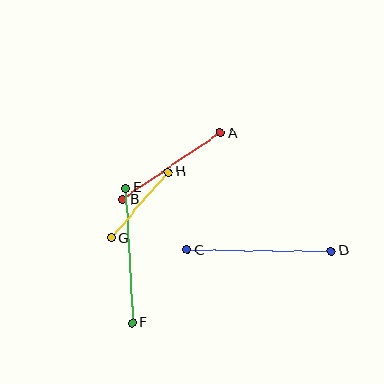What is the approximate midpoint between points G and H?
The midpoint is at approximately (140, 205) pixels.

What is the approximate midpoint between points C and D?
The midpoint is at approximately (259, 250) pixels.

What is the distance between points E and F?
The distance is approximately 135 pixels.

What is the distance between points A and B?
The distance is approximately 118 pixels.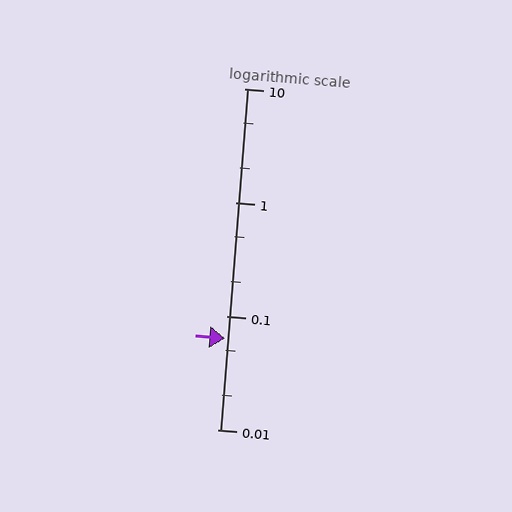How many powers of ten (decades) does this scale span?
The scale spans 3 decades, from 0.01 to 10.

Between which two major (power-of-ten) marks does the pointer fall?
The pointer is between 0.01 and 0.1.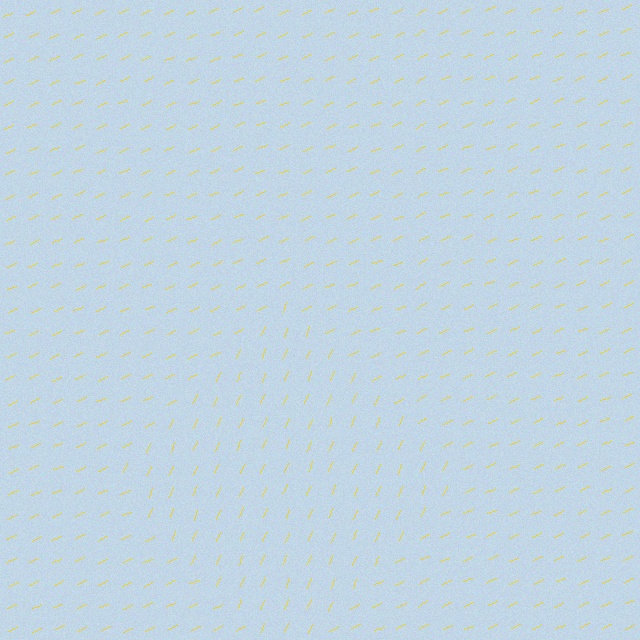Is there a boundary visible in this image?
Yes, there is a texture boundary formed by a change in line orientation.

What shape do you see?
I see a diamond.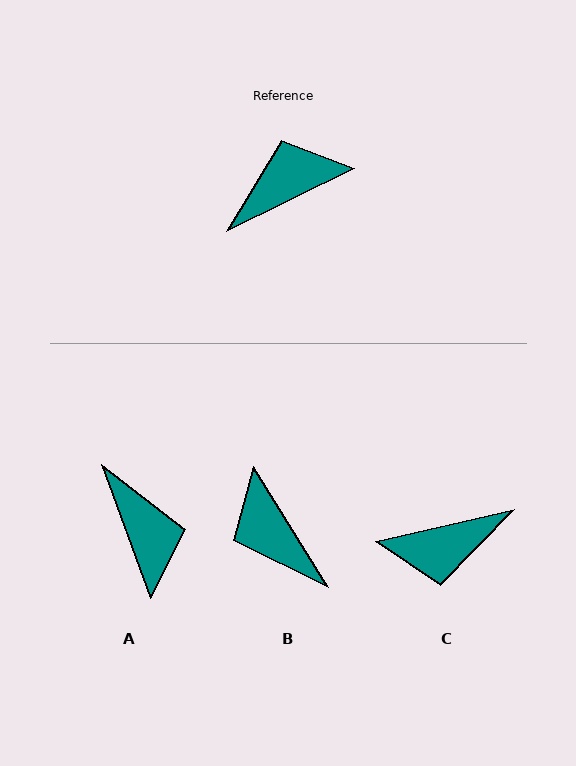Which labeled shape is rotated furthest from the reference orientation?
C, about 167 degrees away.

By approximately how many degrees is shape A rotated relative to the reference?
Approximately 96 degrees clockwise.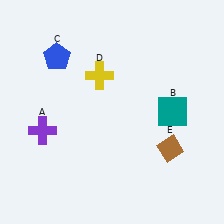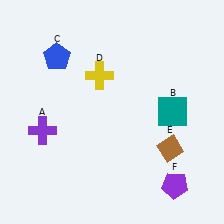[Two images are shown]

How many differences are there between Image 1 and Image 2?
There is 1 difference between the two images.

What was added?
A purple pentagon (F) was added in Image 2.